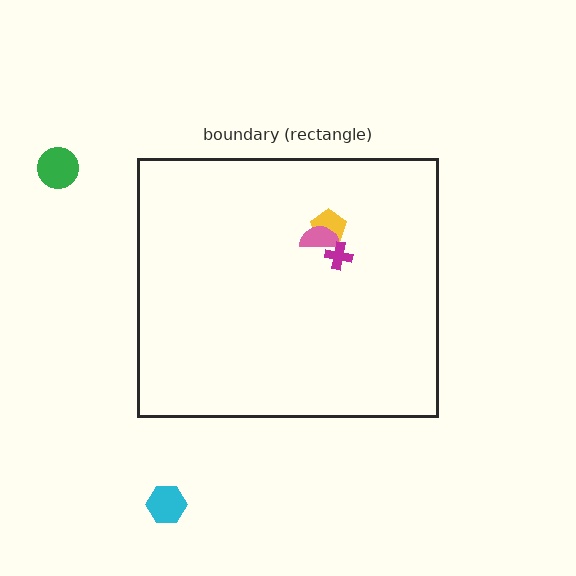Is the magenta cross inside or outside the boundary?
Inside.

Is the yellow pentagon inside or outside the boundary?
Inside.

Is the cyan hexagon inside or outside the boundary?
Outside.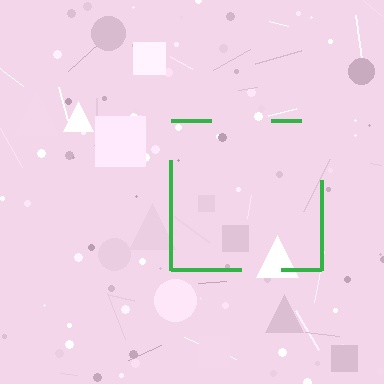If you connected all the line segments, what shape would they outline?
They would outline a square.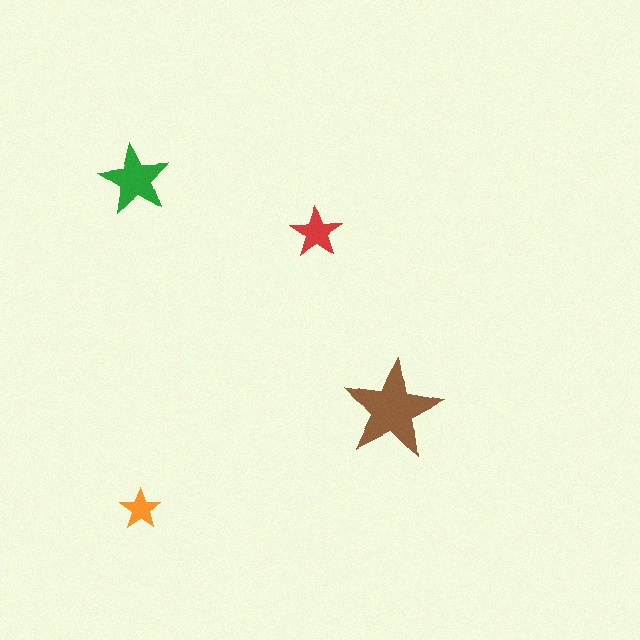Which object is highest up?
The green star is topmost.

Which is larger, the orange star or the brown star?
The brown one.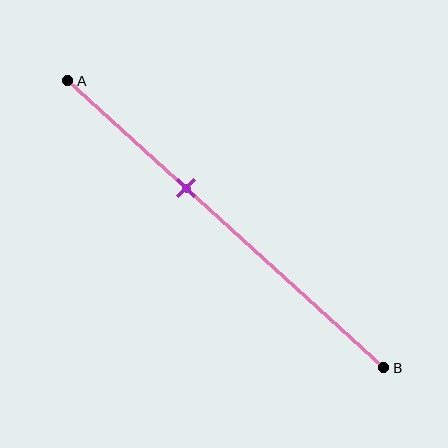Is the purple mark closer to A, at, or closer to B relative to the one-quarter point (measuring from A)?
The purple mark is closer to point B than the one-quarter point of segment AB.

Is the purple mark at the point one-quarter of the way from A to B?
No, the mark is at about 35% from A, not at the 25% one-quarter point.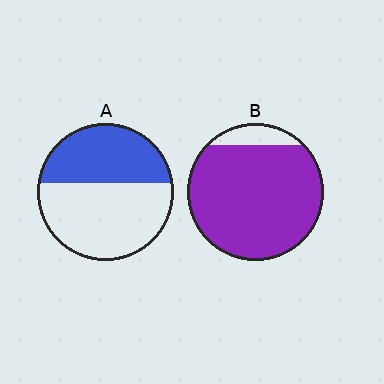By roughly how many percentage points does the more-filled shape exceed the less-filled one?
By roughly 50 percentage points (B over A).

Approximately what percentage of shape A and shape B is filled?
A is approximately 40% and B is approximately 90%.